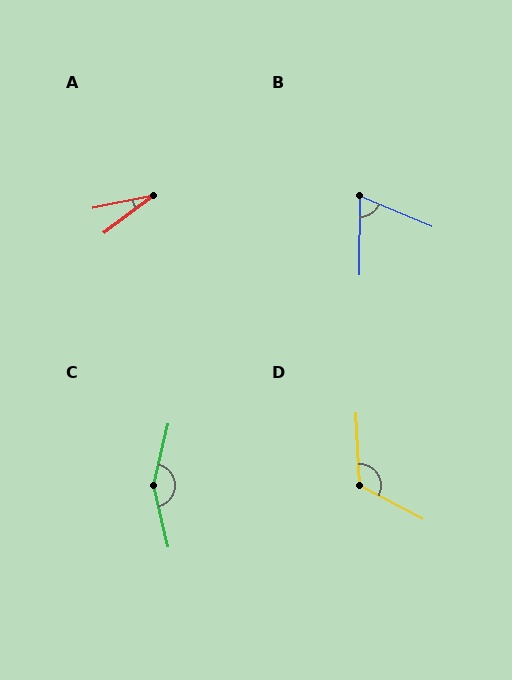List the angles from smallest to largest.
A (25°), B (67°), D (121°), C (154°).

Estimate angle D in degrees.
Approximately 121 degrees.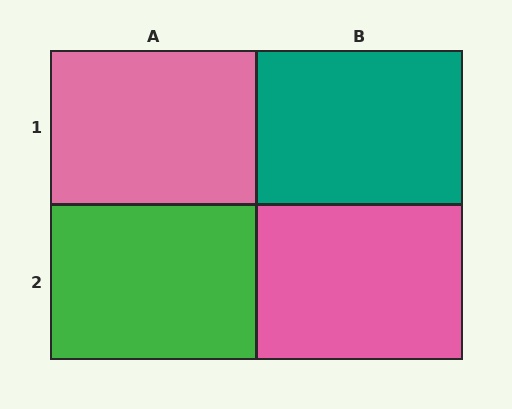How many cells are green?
1 cell is green.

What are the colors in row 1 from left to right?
Pink, teal.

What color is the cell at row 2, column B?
Pink.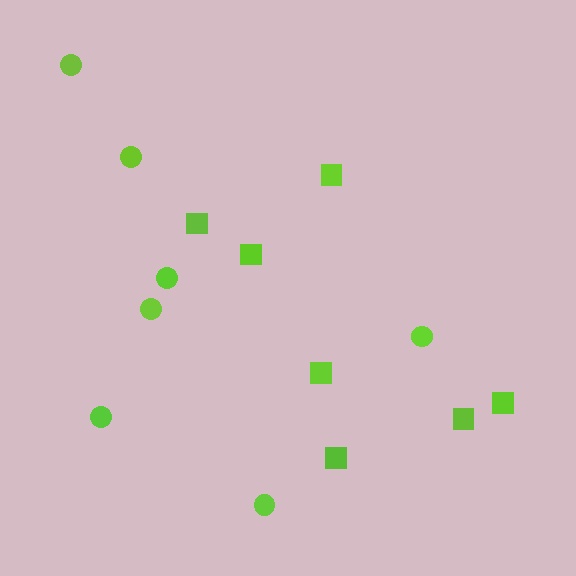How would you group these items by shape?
There are 2 groups: one group of circles (7) and one group of squares (7).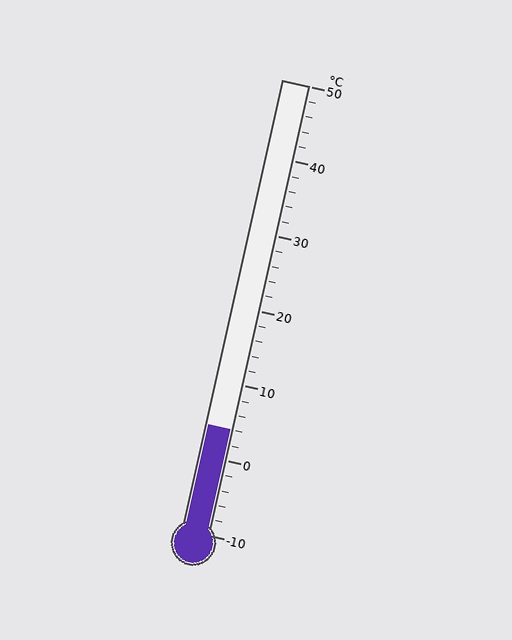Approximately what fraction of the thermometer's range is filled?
The thermometer is filled to approximately 25% of its range.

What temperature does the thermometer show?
The thermometer shows approximately 4°C.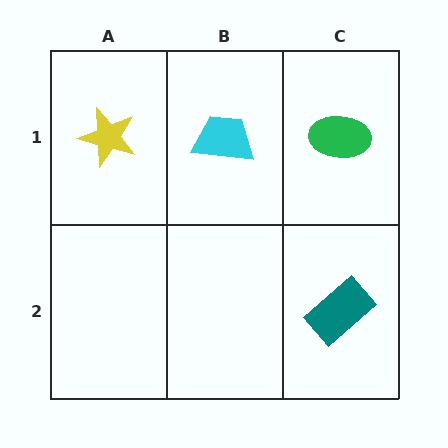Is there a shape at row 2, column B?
No, that cell is empty.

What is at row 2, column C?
A teal rectangle.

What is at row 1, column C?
A green ellipse.